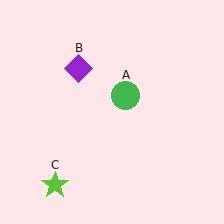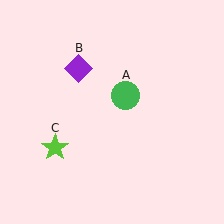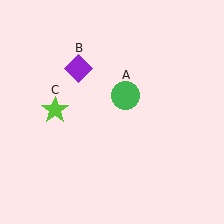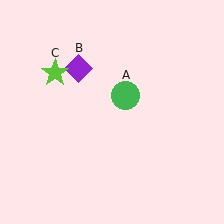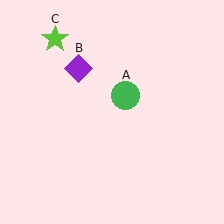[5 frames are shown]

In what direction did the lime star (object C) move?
The lime star (object C) moved up.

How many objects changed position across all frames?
1 object changed position: lime star (object C).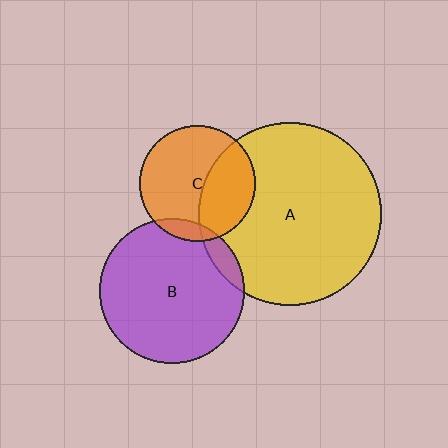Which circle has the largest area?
Circle A (yellow).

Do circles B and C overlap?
Yes.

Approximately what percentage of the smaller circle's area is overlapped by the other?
Approximately 10%.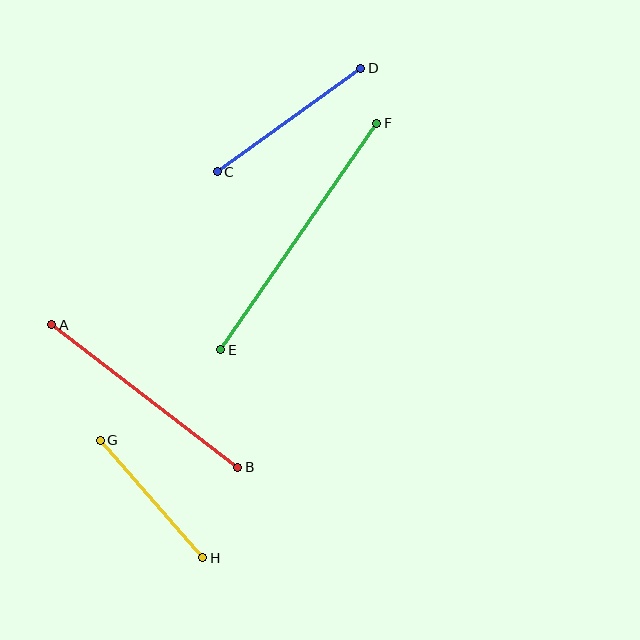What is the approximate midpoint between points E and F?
The midpoint is at approximately (299, 237) pixels.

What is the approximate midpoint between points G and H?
The midpoint is at approximately (151, 499) pixels.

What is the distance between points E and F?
The distance is approximately 275 pixels.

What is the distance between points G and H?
The distance is approximately 156 pixels.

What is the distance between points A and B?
The distance is approximately 235 pixels.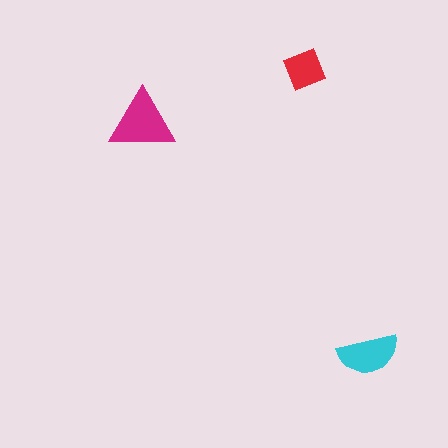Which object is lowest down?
The cyan semicircle is bottommost.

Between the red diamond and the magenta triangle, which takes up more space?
The magenta triangle.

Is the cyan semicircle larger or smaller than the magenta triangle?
Smaller.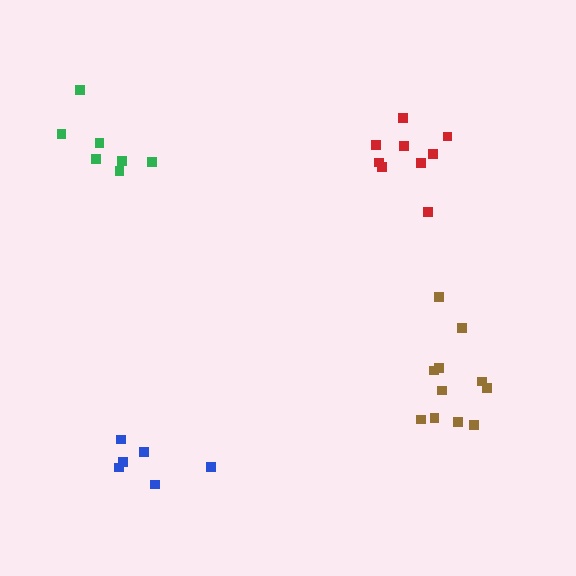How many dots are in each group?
Group 1: 11 dots, Group 2: 7 dots, Group 3: 9 dots, Group 4: 6 dots (33 total).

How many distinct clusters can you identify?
There are 4 distinct clusters.